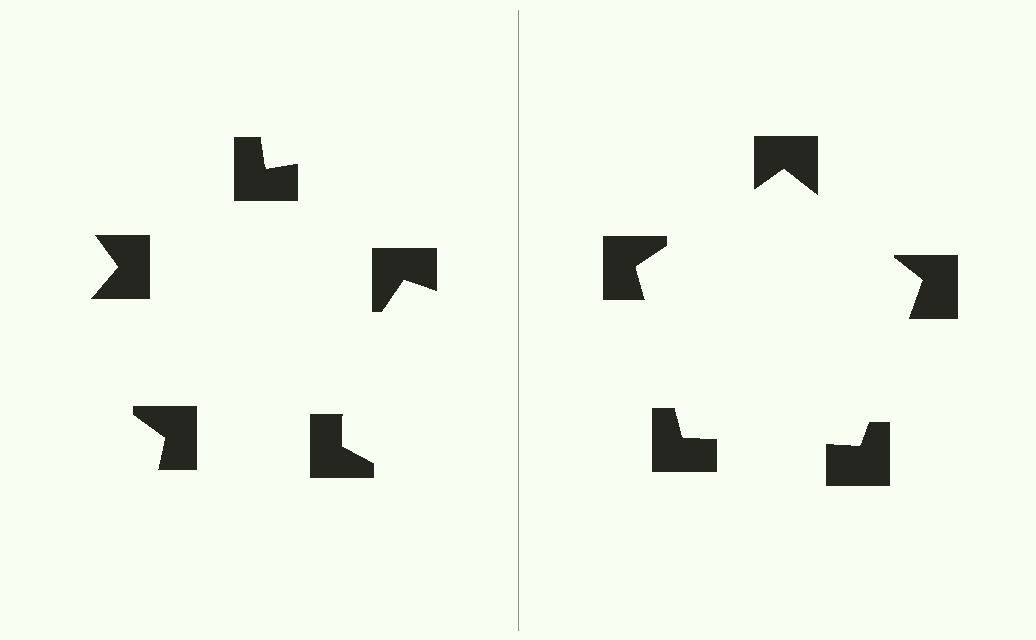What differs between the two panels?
The notched squares are positioned identically on both sides; only the wedge orientations differ. On the right they align to a pentagon; on the left they are misaligned.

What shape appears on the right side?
An illusory pentagon.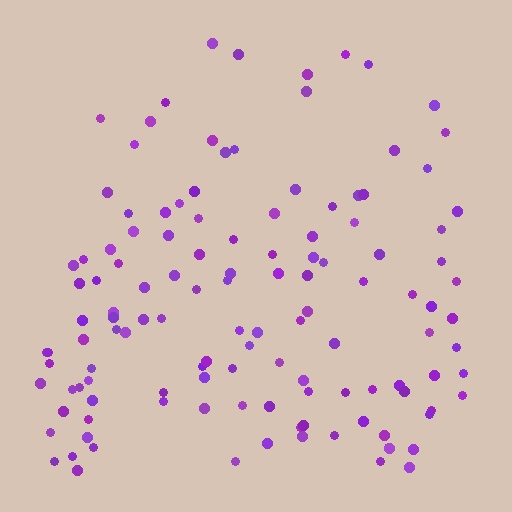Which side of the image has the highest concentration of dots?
The bottom.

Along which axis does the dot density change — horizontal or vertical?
Vertical.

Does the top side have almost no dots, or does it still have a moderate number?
Still a moderate number, just noticeably fewer than the bottom.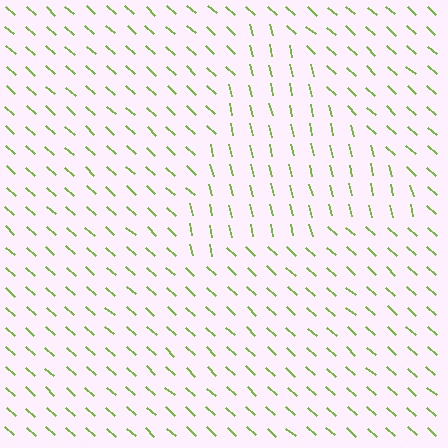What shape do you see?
I see a triangle.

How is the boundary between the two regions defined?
The boundary is defined purely by a change in line orientation (approximately 34 degrees difference). All lines are the same color and thickness.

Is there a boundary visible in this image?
Yes, there is a texture boundary formed by a change in line orientation.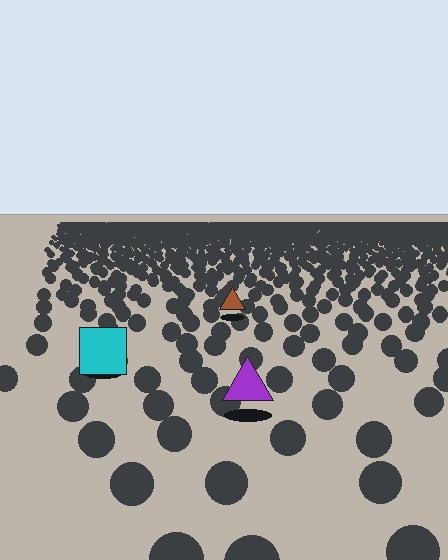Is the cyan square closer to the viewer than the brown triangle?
Yes. The cyan square is closer — you can tell from the texture gradient: the ground texture is coarser near it.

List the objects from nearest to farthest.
From nearest to farthest: the purple triangle, the cyan square, the brown triangle.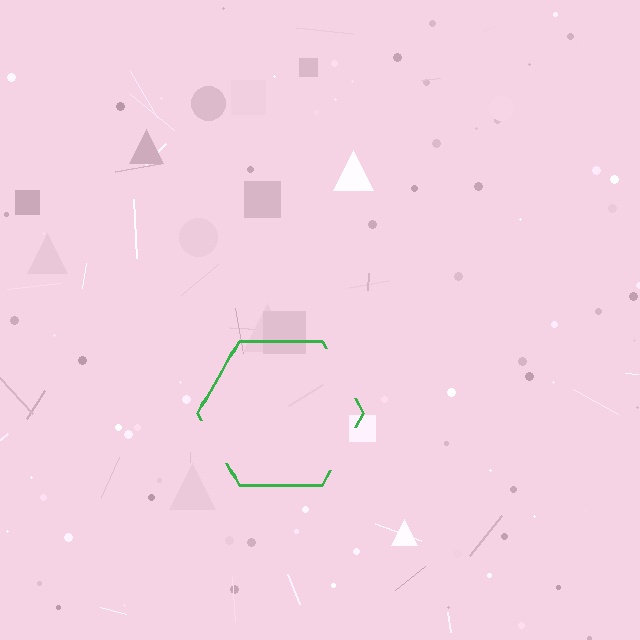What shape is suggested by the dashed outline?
The dashed outline suggests a hexagon.